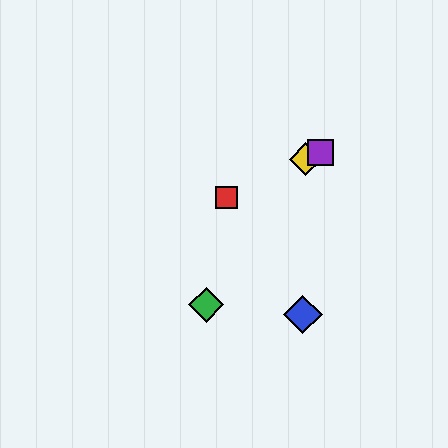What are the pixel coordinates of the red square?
The red square is at (226, 198).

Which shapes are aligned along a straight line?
The red square, the yellow diamond, the purple square are aligned along a straight line.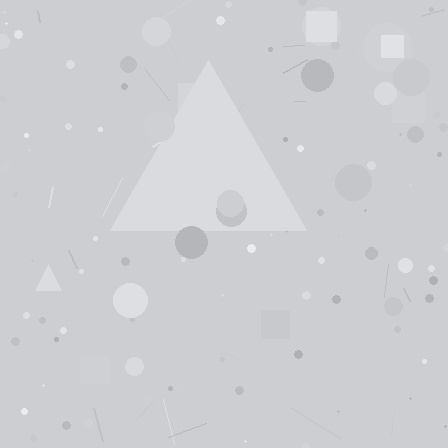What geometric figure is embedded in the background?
A triangle is embedded in the background.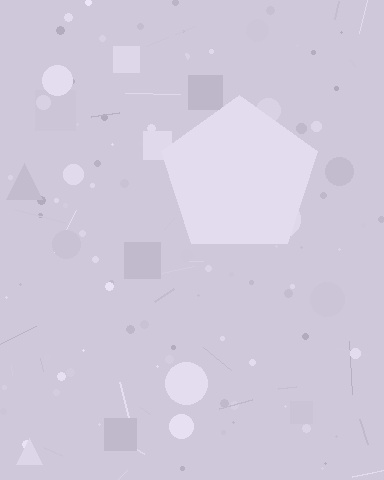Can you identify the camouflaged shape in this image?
The camouflaged shape is a pentagon.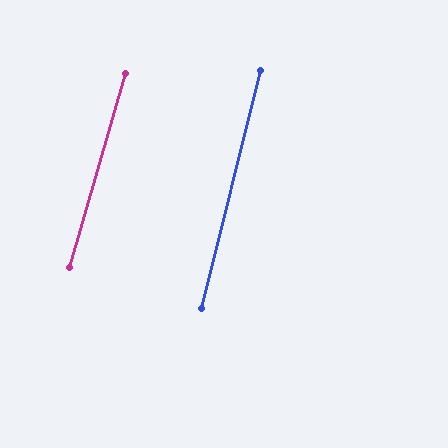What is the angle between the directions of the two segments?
Approximately 2 degrees.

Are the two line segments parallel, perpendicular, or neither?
Parallel — their directions differ by only 2.0°.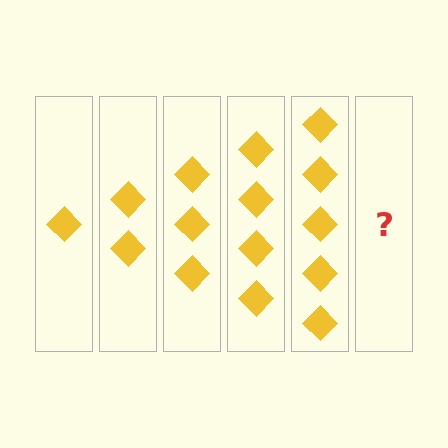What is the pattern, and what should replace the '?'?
The pattern is that each step adds one more diamond. The '?' should be 6 diamonds.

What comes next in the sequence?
The next element should be 6 diamonds.